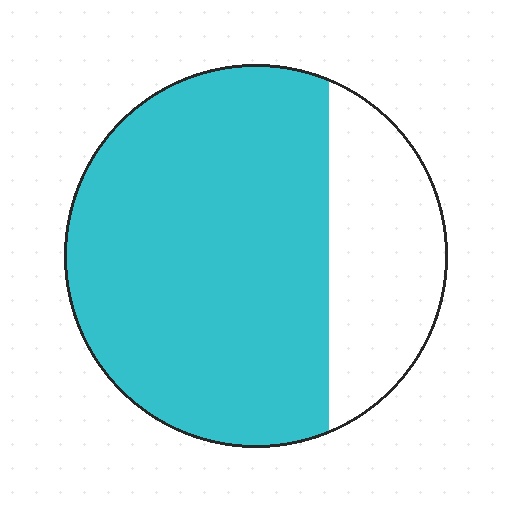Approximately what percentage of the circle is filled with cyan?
Approximately 75%.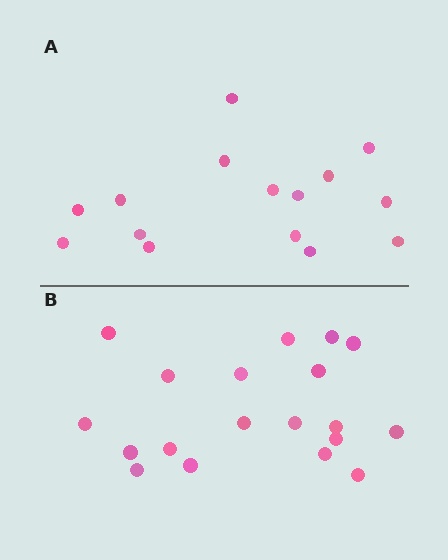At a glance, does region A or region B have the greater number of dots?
Region B (the bottom region) has more dots.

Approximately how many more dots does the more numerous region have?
Region B has about 4 more dots than region A.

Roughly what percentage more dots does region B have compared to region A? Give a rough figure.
About 25% more.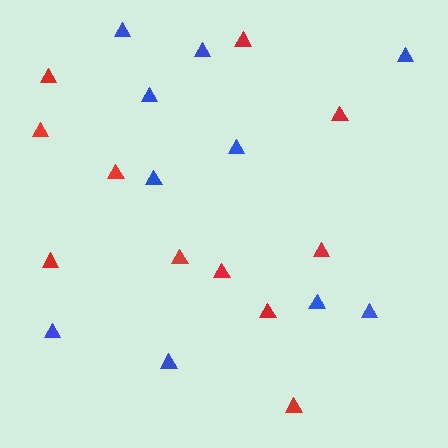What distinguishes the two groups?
There are 2 groups: one group of blue triangles (10) and one group of red triangles (11).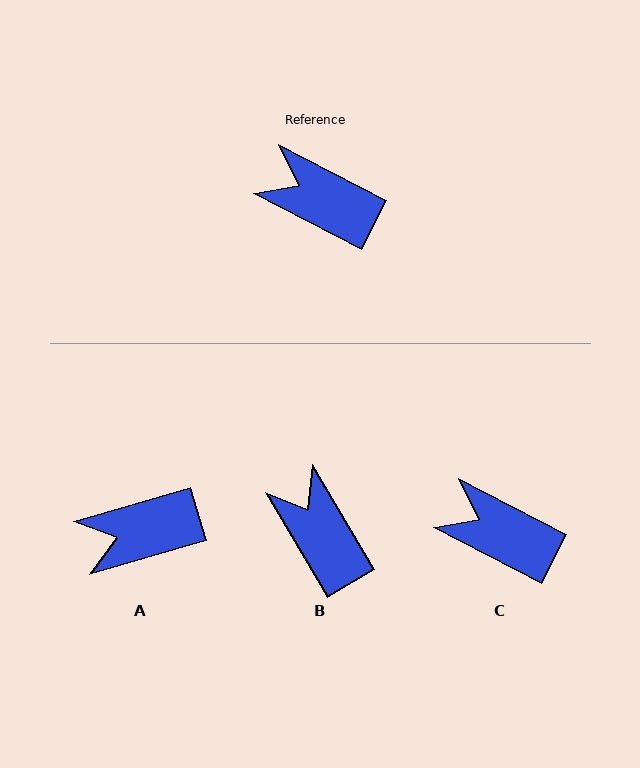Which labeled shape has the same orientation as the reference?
C.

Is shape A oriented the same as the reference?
No, it is off by about 44 degrees.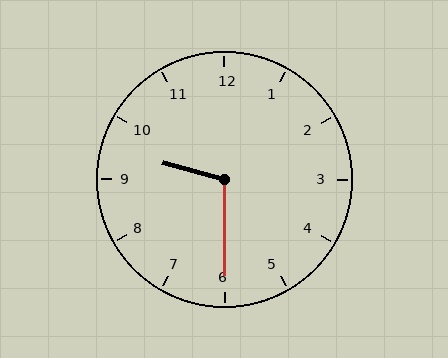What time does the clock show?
9:30.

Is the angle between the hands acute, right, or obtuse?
It is obtuse.